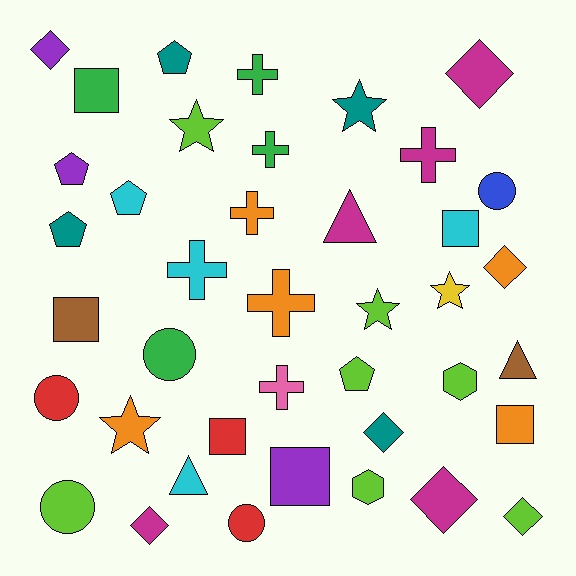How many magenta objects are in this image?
There are 5 magenta objects.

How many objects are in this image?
There are 40 objects.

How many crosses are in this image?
There are 7 crosses.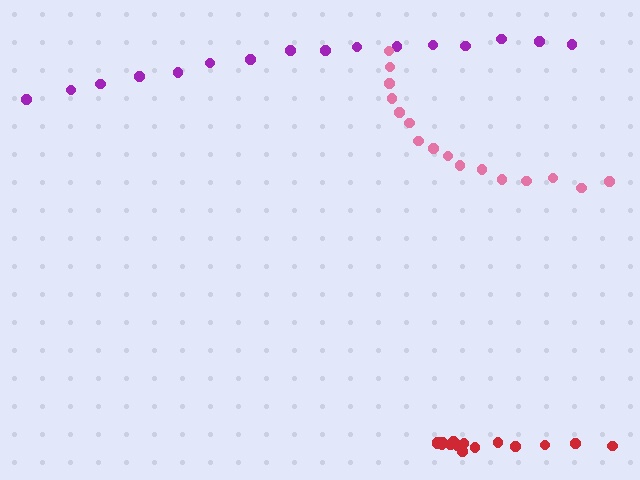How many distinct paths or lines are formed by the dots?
There are 3 distinct paths.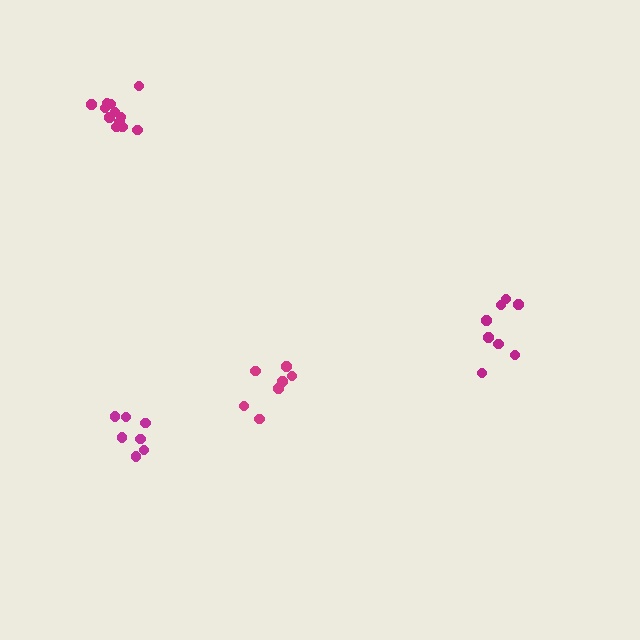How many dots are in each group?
Group 1: 8 dots, Group 2: 7 dots, Group 3: 12 dots, Group 4: 7 dots (34 total).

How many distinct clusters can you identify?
There are 4 distinct clusters.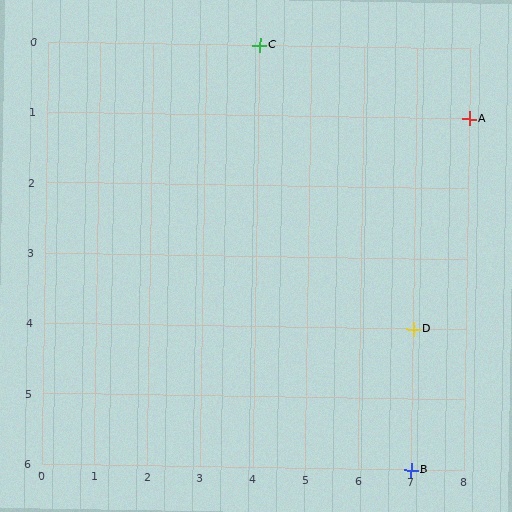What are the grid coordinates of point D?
Point D is at grid coordinates (7, 4).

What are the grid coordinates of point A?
Point A is at grid coordinates (8, 1).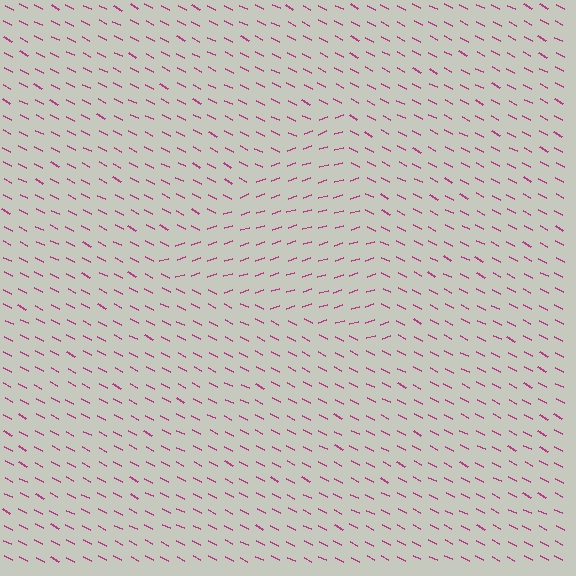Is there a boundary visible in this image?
Yes, there is a texture boundary formed by a change in line orientation.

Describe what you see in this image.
The image is filled with small magenta line segments. A triangle region in the image has lines oriented differently from the surrounding lines, creating a visible texture boundary.